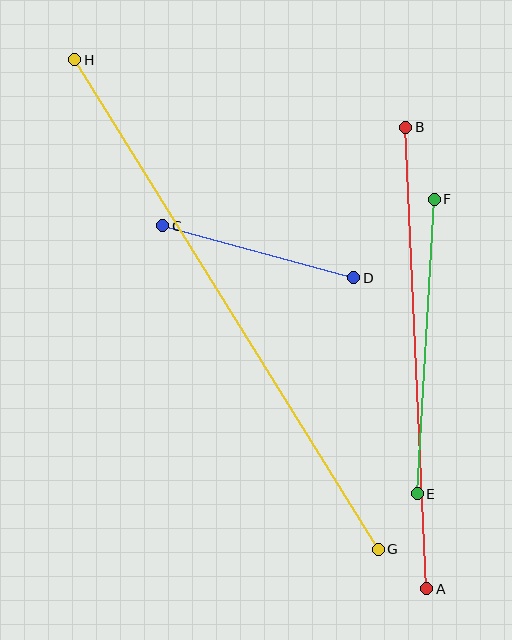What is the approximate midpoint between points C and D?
The midpoint is at approximately (258, 252) pixels.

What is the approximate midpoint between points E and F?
The midpoint is at approximately (426, 347) pixels.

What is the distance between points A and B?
The distance is approximately 462 pixels.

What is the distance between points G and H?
The distance is approximately 576 pixels.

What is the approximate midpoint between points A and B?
The midpoint is at approximately (416, 358) pixels.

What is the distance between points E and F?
The distance is approximately 295 pixels.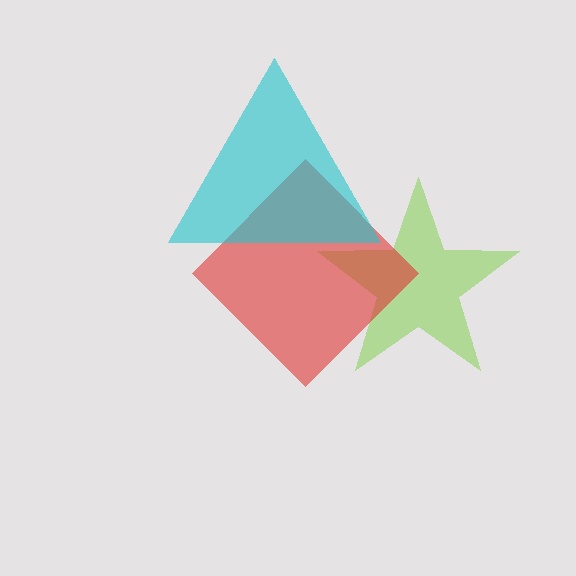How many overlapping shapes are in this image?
There are 3 overlapping shapes in the image.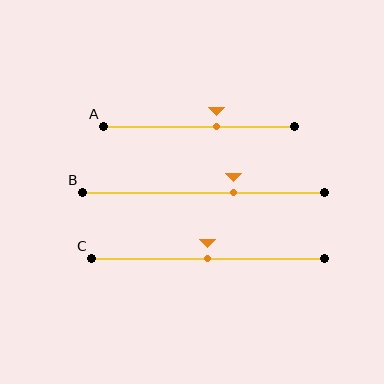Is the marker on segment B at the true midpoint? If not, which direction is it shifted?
No, the marker on segment B is shifted to the right by about 12% of the segment length.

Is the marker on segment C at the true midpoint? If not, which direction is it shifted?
Yes, the marker on segment C is at the true midpoint.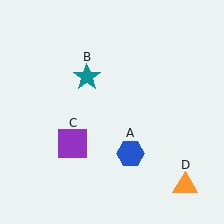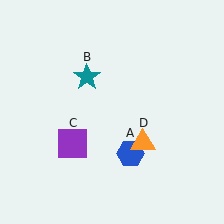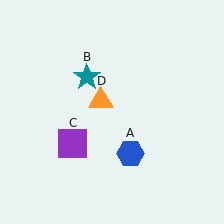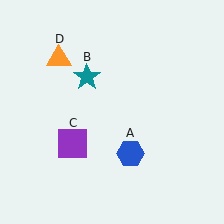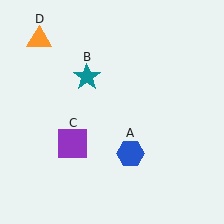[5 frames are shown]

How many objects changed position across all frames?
1 object changed position: orange triangle (object D).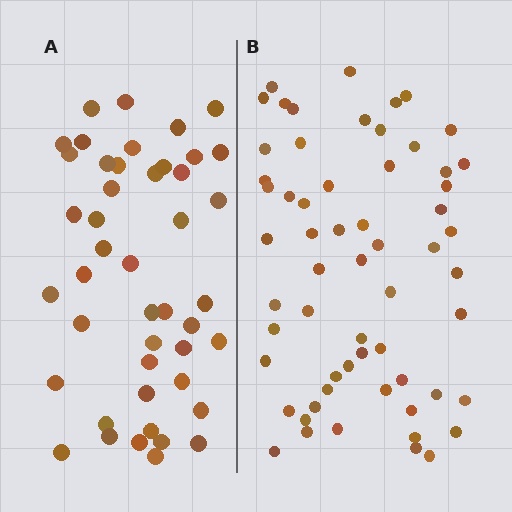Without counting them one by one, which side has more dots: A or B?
Region B (the right region) has more dots.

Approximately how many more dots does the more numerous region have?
Region B has approximately 15 more dots than region A.